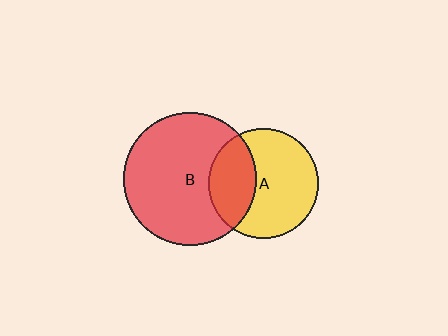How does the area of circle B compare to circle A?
Approximately 1.5 times.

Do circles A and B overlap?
Yes.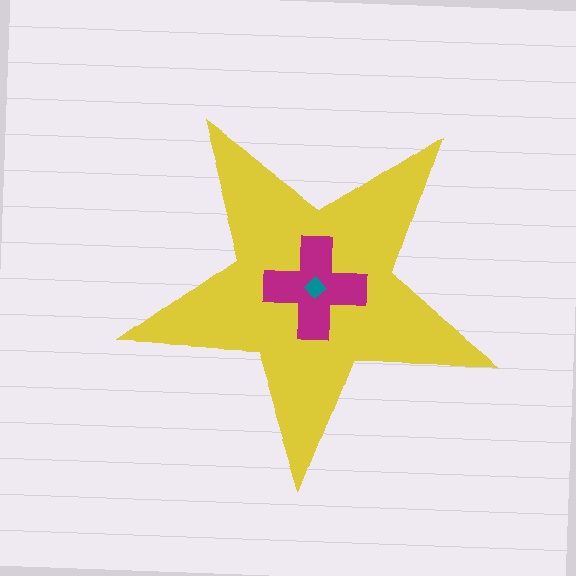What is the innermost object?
The teal diamond.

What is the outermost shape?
The yellow star.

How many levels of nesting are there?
3.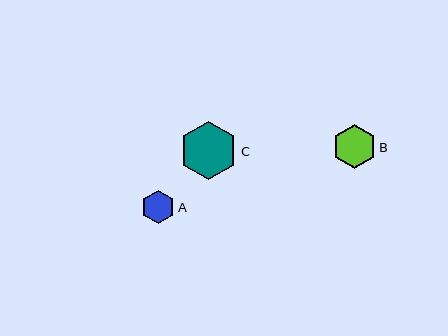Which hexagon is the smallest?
Hexagon A is the smallest with a size of approximately 33 pixels.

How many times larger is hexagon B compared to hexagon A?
Hexagon B is approximately 1.3 times the size of hexagon A.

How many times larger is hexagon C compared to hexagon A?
Hexagon C is approximately 1.8 times the size of hexagon A.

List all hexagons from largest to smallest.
From largest to smallest: C, B, A.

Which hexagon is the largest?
Hexagon C is the largest with a size of approximately 59 pixels.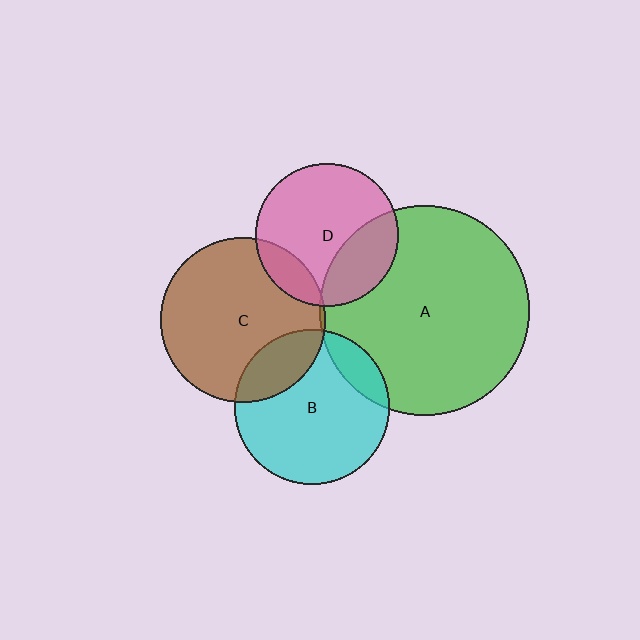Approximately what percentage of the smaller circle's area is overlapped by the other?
Approximately 5%.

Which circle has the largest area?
Circle A (green).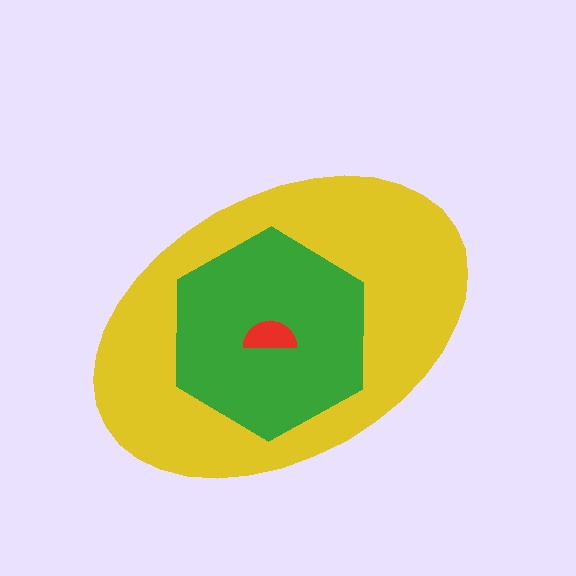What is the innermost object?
The red semicircle.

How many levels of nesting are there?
3.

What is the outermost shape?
The yellow ellipse.